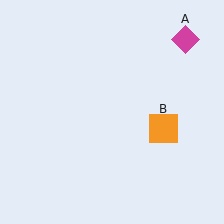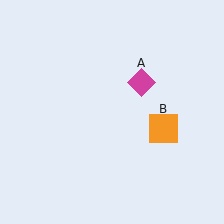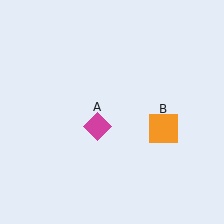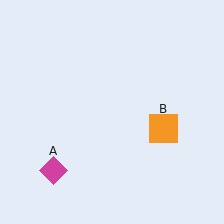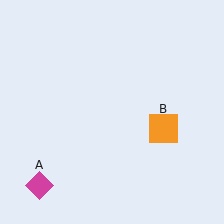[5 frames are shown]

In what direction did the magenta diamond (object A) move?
The magenta diamond (object A) moved down and to the left.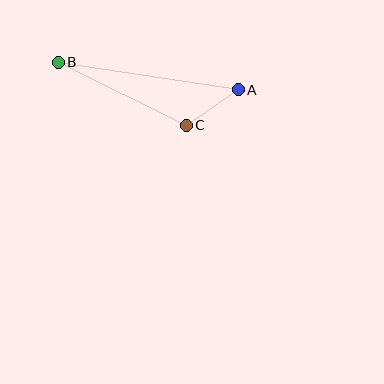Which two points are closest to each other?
Points A and C are closest to each other.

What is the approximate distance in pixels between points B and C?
The distance between B and C is approximately 143 pixels.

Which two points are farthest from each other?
Points A and B are farthest from each other.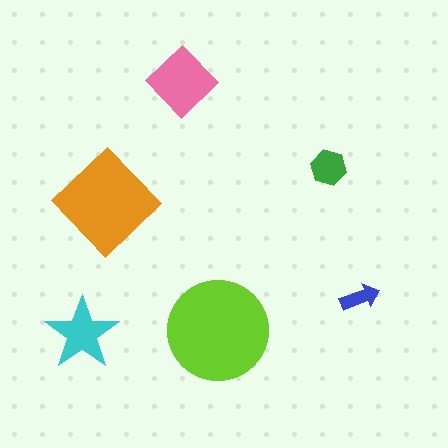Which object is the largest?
The lime circle.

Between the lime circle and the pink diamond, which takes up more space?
The lime circle.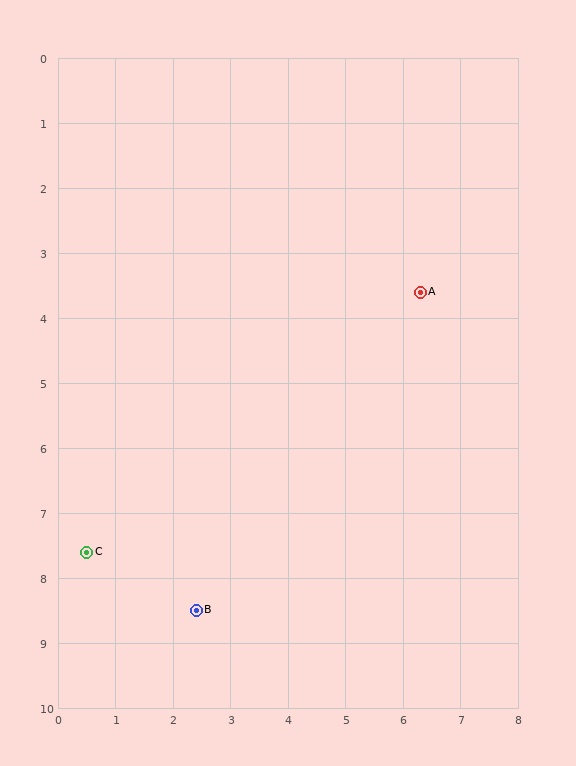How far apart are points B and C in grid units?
Points B and C are about 2.1 grid units apart.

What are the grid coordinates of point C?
Point C is at approximately (0.5, 7.6).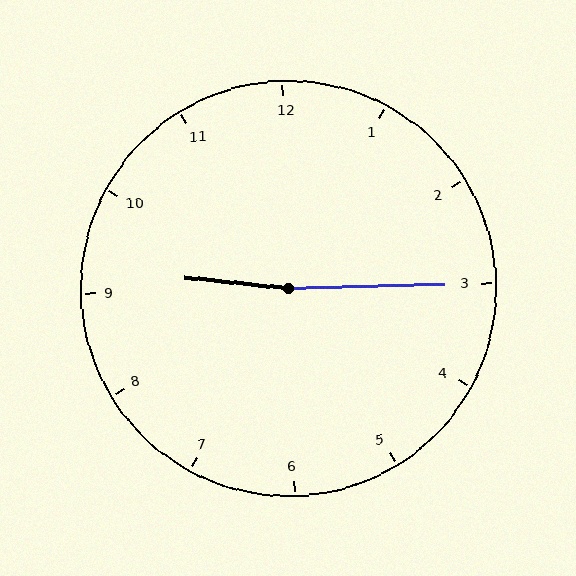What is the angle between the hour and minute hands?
Approximately 172 degrees.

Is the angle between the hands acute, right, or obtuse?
It is obtuse.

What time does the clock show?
9:15.